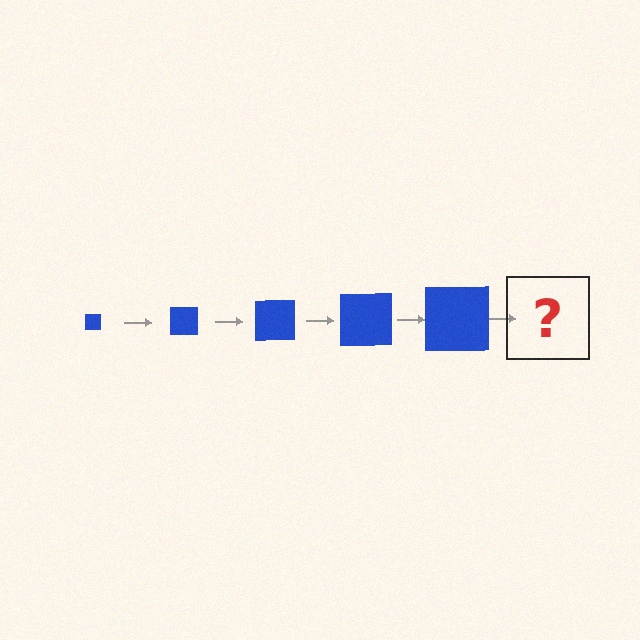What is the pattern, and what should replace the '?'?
The pattern is that the square gets progressively larger each step. The '?' should be a blue square, larger than the previous one.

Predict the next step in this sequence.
The next step is a blue square, larger than the previous one.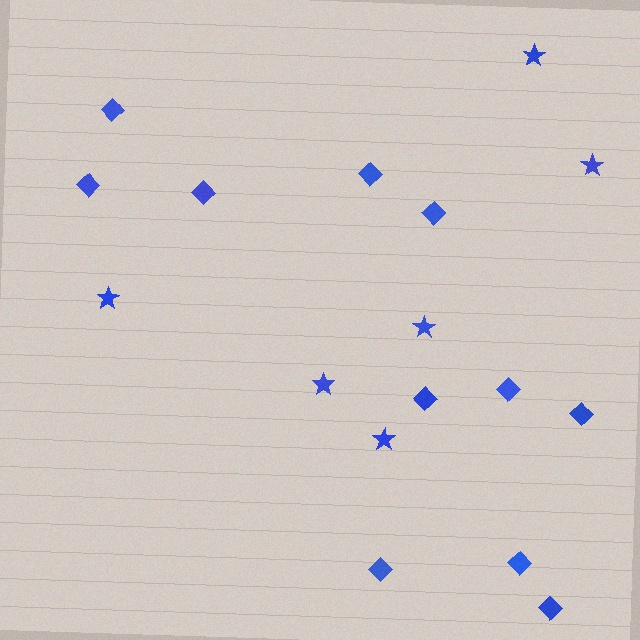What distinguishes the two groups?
There are 2 groups: one group of diamonds (11) and one group of stars (6).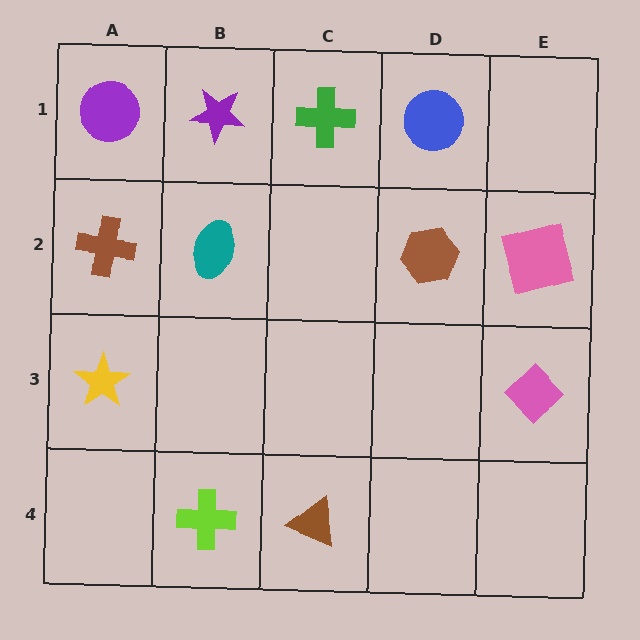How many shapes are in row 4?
2 shapes.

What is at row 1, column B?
A purple star.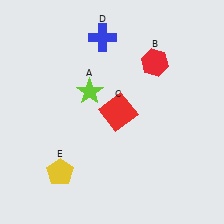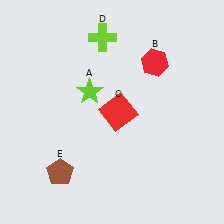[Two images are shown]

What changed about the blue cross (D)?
In Image 1, D is blue. In Image 2, it changed to lime.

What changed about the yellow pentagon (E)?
In Image 1, E is yellow. In Image 2, it changed to brown.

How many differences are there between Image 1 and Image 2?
There are 2 differences between the two images.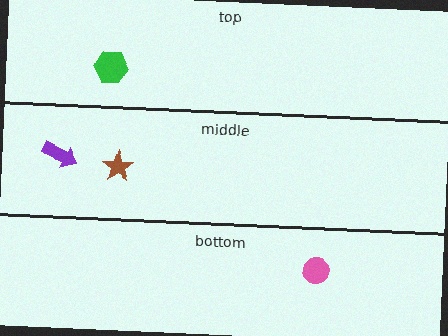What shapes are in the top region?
The green hexagon.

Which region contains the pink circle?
The bottom region.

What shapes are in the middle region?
The brown star, the purple arrow.